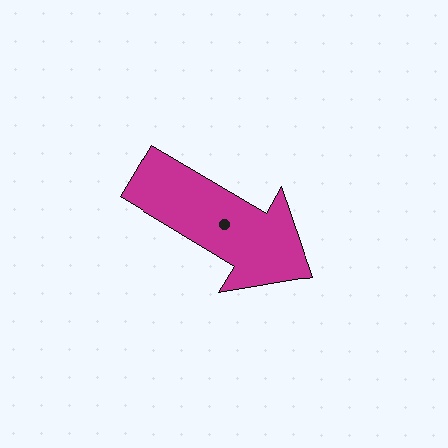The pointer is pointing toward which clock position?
Roughly 4 o'clock.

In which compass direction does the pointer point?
Southeast.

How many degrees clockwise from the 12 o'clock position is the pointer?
Approximately 121 degrees.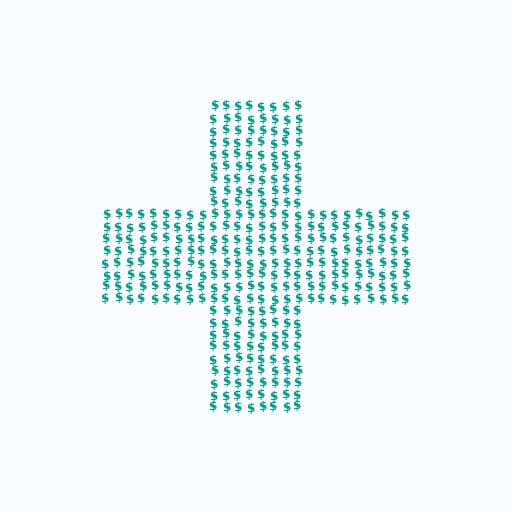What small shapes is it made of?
It is made of small dollar signs.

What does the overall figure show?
The overall figure shows a cross.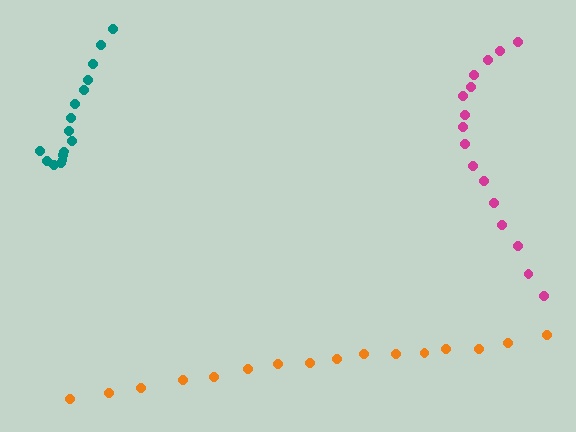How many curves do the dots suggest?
There are 3 distinct paths.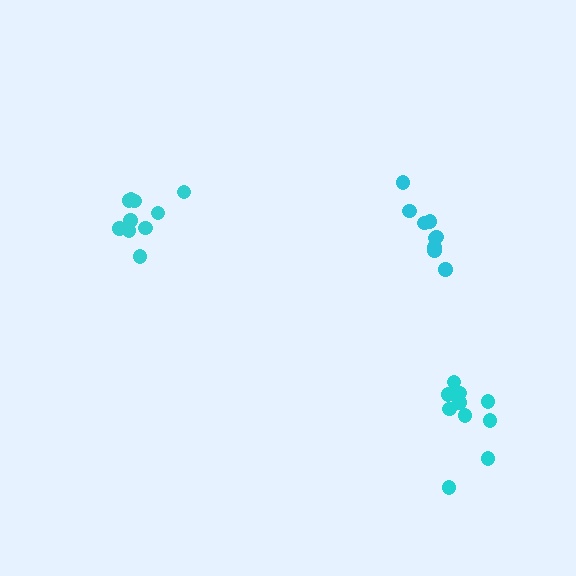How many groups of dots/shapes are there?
There are 3 groups.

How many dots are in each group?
Group 1: 9 dots, Group 2: 10 dots, Group 3: 10 dots (29 total).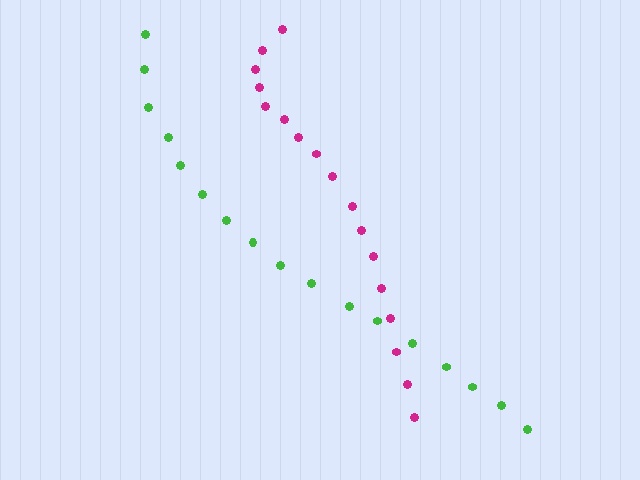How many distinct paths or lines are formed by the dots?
There are 2 distinct paths.